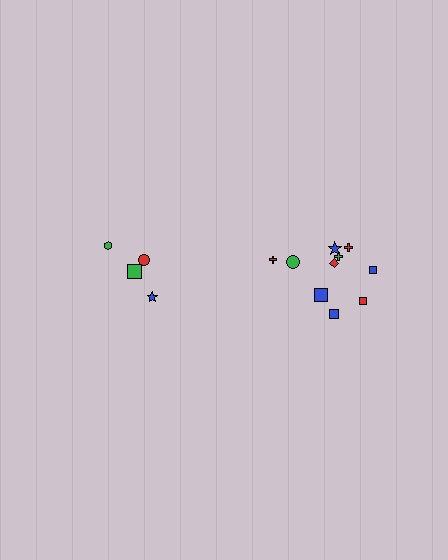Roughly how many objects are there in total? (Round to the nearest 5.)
Roughly 15 objects in total.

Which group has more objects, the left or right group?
The right group.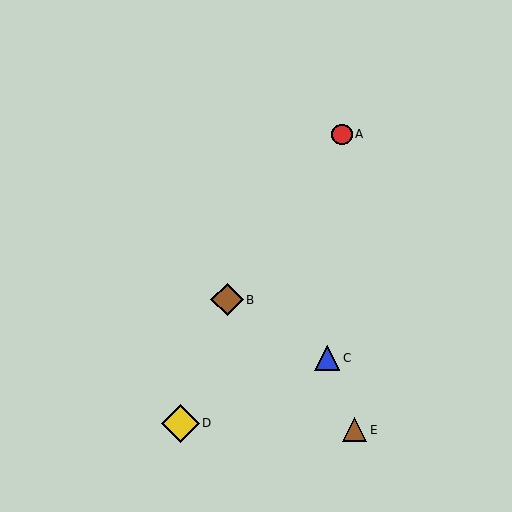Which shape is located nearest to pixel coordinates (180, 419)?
The yellow diamond (labeled D) at (181, 423) is nearest to that location.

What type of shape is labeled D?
Shape D is a yellow diamond.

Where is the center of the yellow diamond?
The center of the yellow diamond is at (181, 423).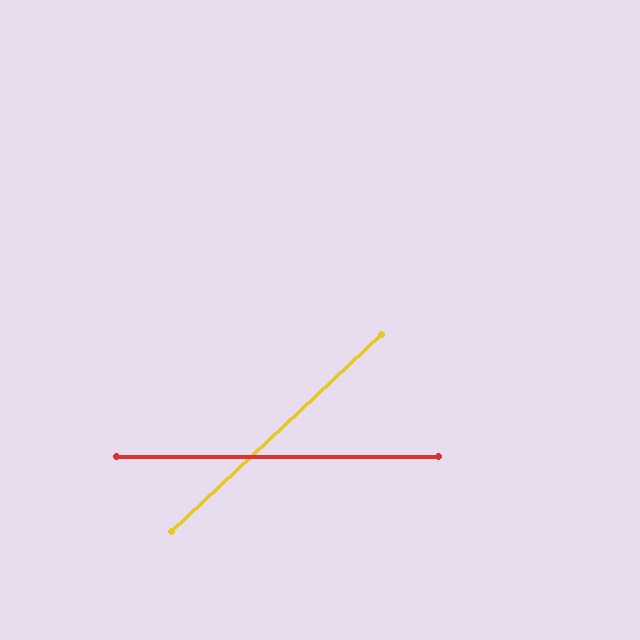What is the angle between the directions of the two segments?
Approximately 43 degrees.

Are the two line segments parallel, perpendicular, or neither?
Neither parallel nor perpendicular — they differ by about 43°.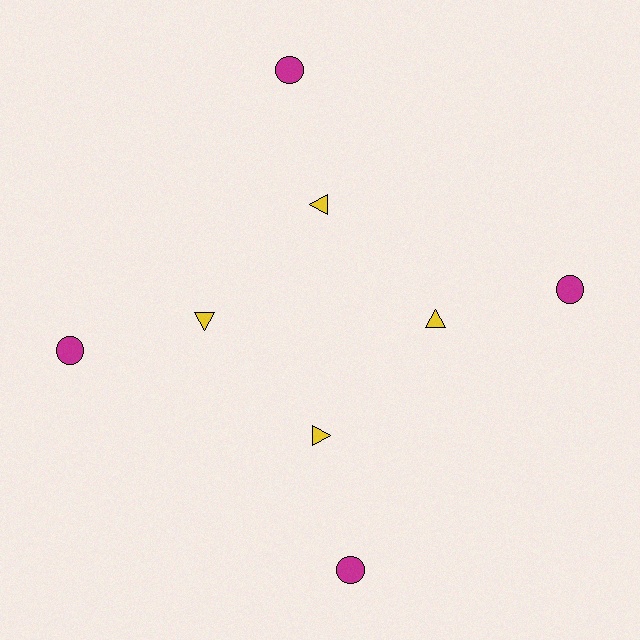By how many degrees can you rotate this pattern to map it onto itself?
The pattern maps onto itself every 90 degrees of rotation.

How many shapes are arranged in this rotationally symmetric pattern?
There are 8 shapes, arranged in 4 groups of 2.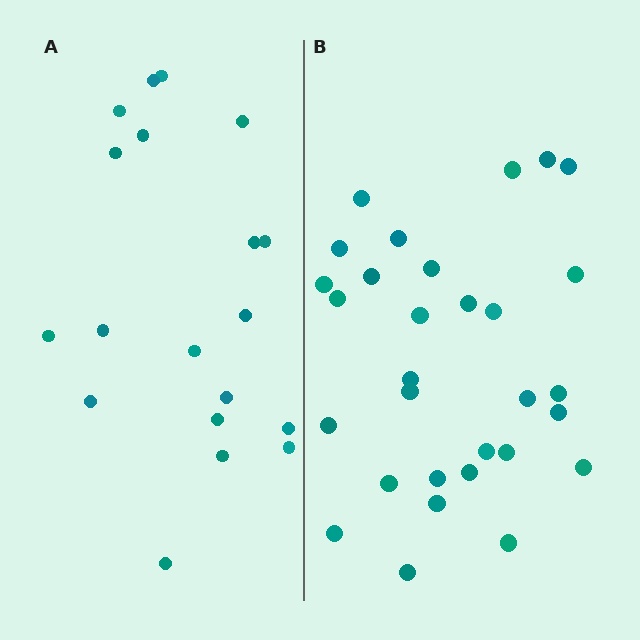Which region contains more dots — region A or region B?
Region B (the right region) has more dots.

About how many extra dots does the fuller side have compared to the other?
Region B has roughly 12 or so more dots than region A.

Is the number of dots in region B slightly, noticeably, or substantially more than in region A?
Region B has substantially more. The ratio is roughly 1.6 to 1.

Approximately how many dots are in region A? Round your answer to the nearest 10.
About 20 dots. (The exact count is 19, which rounds to 20.)